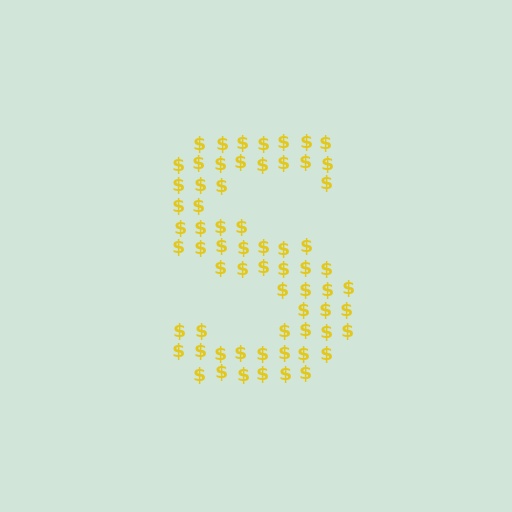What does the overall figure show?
The overall figure shows the letter S.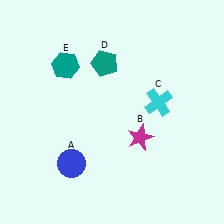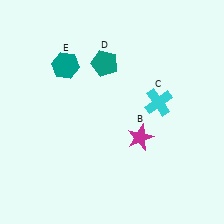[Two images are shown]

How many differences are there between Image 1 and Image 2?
There is 1 difference between the two images.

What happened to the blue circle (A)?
The blue circle (A) was removed in Image 2. It was in the bottom-left area of Image 1.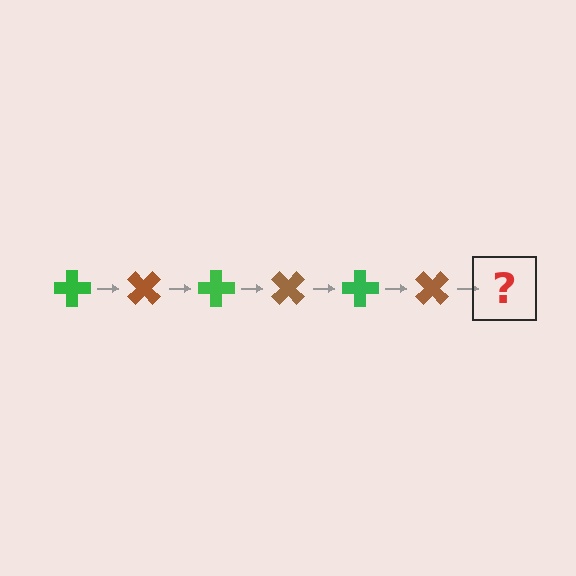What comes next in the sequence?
The next element should be a green cross, rotated 270 degrees from the start.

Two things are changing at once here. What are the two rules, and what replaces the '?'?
The two rules are that it rotates 45 degrees each step and the color cycles through green and brown. The '?' should be a green cross, rotated 270 degrees from the start.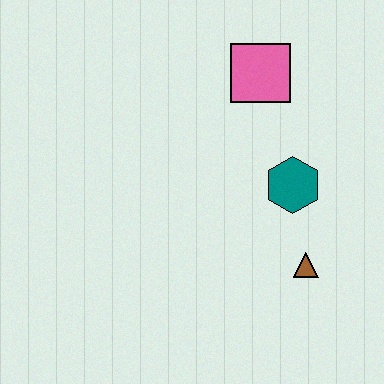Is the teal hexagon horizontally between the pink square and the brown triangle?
Yes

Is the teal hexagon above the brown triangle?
Yes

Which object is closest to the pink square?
The teal hexagon is closest to the pink square.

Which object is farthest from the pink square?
The brown triangle is farthest from the pink square.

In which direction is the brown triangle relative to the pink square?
The brown triangle is below the pink square.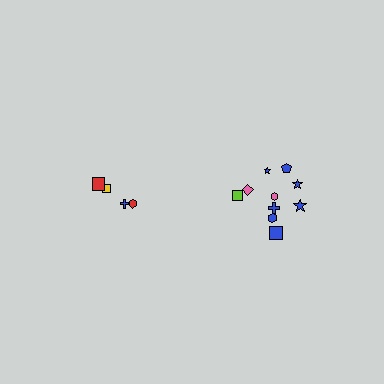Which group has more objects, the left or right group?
The right group.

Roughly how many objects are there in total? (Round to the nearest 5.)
Roughly 15 objects in total.